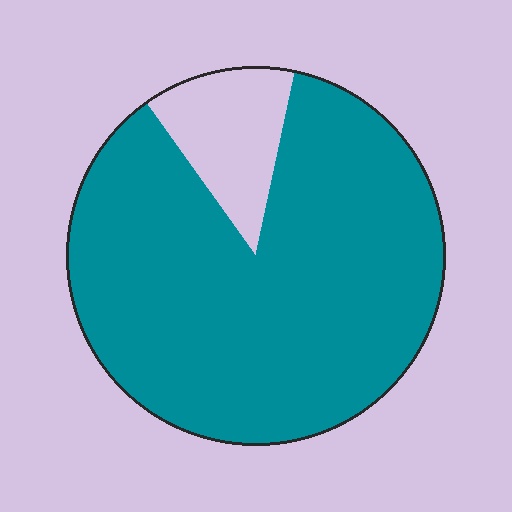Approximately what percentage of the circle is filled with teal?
Approximately 85%.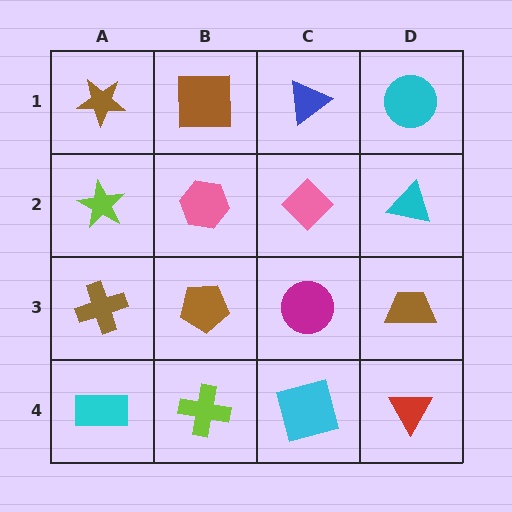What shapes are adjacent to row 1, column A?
A lime star (row 2, column A), a brown square (row 1, column B).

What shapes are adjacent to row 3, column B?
A pink hexagon (row 2, column B), a lime cross (row 4, column B), a brown cross (row 3, column A), a magenta circle (row 3, column C).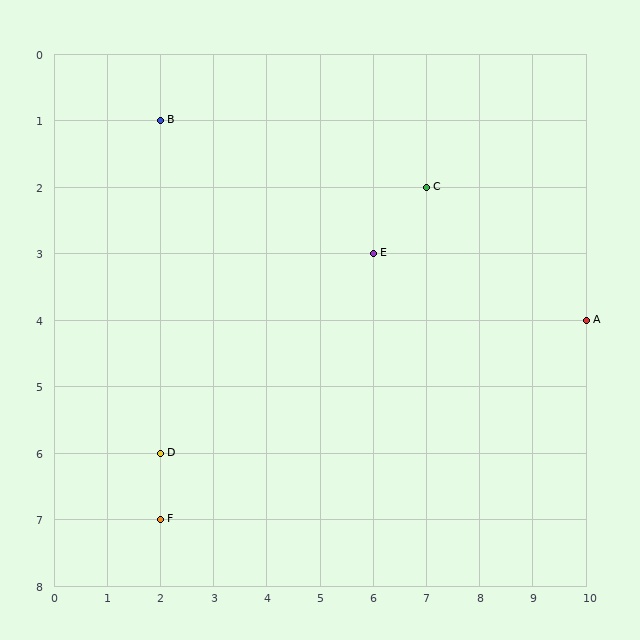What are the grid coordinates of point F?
Point F is at grid coordinates (2, 7).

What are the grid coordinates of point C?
Point C is at grid coordinates (7, 2).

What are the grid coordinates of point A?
Point A is at grid coordinates (10, 4).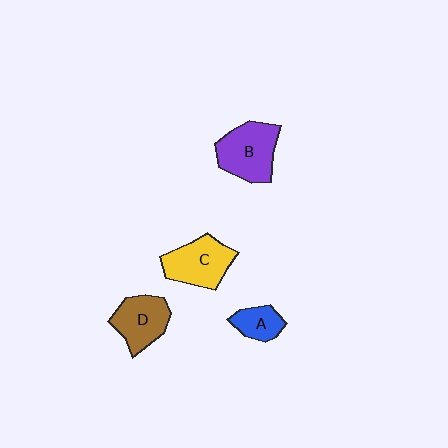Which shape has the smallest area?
Shape A (blue).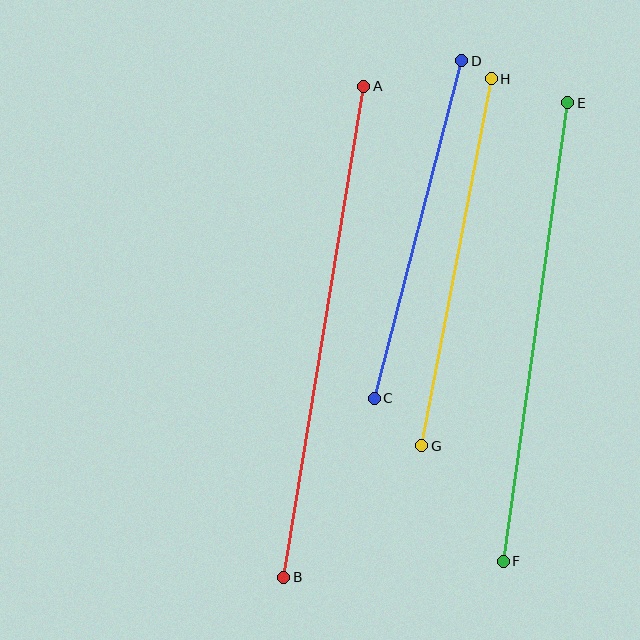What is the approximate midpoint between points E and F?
The midpoint is at approximately (535, 332) pixels.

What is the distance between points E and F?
The distance is approximately 463 pixels.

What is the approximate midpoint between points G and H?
The midpoint is at approximately (457, 262) pixels.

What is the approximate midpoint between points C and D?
The midpoint is at approximately (418, 230) pixels.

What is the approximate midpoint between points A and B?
The midpoint is at approximately (324, 332) pixels.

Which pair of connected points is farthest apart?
Points A and B are farthest apart.